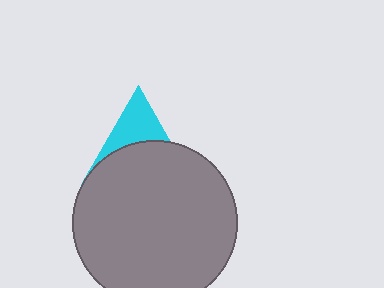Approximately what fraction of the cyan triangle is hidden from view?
Roughly 63% of the cyan triangle is hidden behind the gray circle.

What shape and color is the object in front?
The object in front is a gray circle.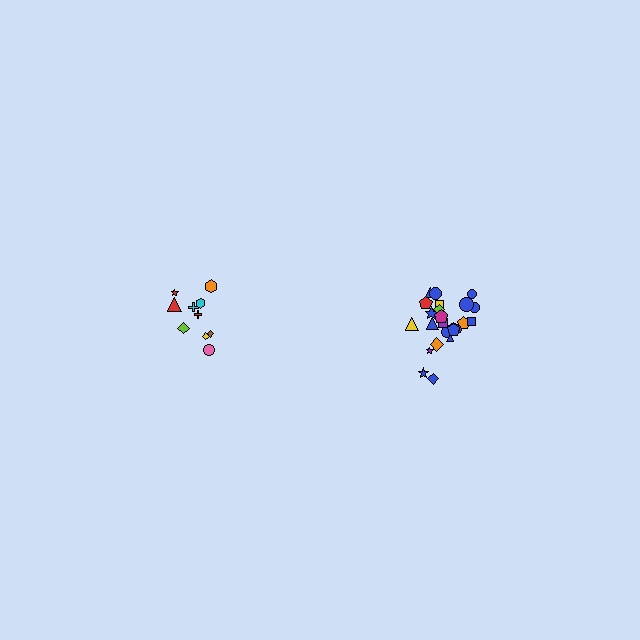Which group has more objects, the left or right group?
The right group.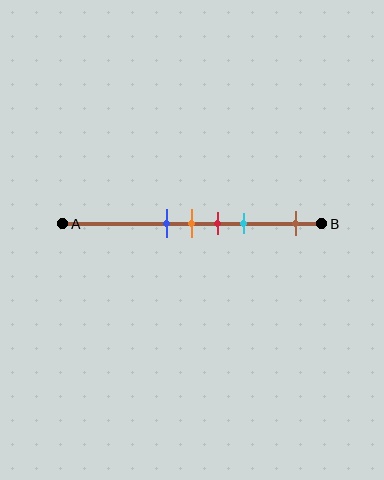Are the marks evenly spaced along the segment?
No, the marks are not evenly spaced.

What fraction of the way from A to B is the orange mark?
The orange mark is approximately 50% (0.5) of the way from A to B.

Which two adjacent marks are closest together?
The blue and orange marks are the closest adjacent pair.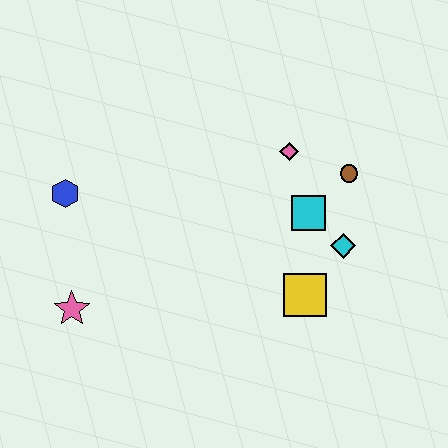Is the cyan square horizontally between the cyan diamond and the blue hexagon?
Yes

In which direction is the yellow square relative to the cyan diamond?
The yellow square is below the cyan diamond.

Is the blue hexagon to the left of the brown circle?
Yes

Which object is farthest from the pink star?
The brown circle is farthest from the pink star.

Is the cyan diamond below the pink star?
No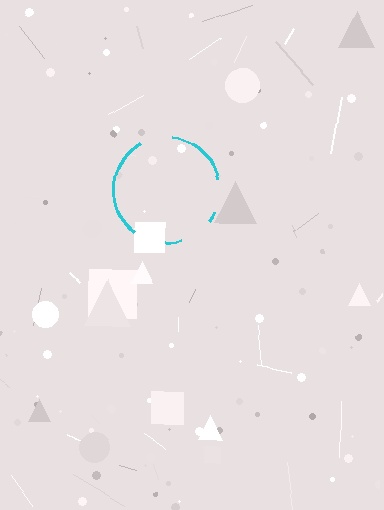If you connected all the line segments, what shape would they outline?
They would outline a circle.